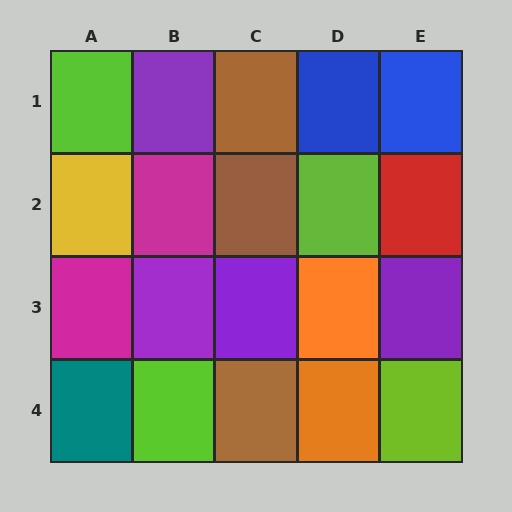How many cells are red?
1 cell is red.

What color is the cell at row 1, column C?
Brown.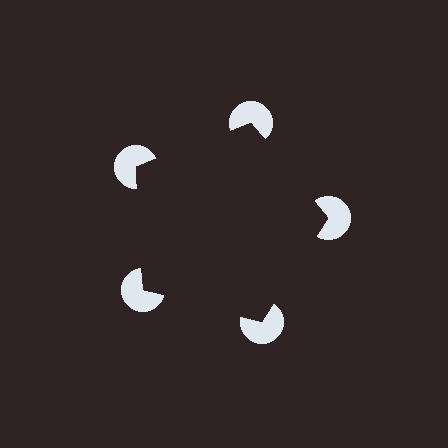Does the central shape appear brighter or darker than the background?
It typically appears slightly darker than the background, even though no actual brightness change is drawn.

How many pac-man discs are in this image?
There are 5 — one at each vertex of the illusory pentagon.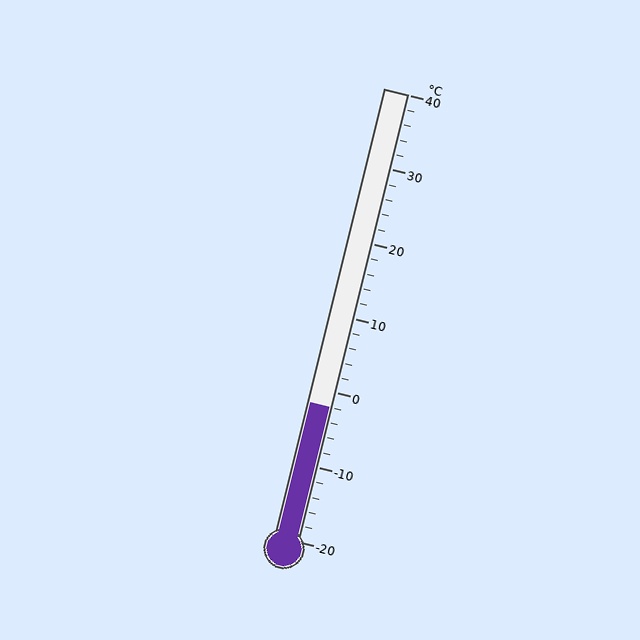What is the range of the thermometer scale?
The thermometer scale ranges from -20°C to 40°C.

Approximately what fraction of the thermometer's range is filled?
The thermometer is filled to approximately 30% of its range.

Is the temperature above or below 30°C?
The temperature is below 30°C.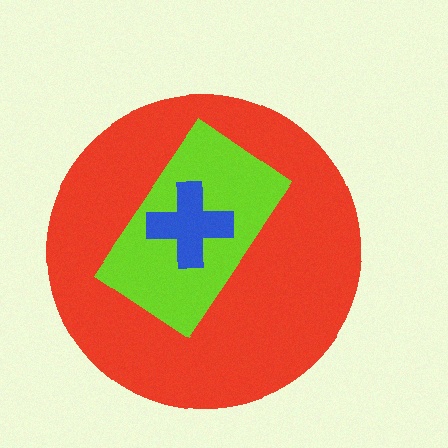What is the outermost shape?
The red circle.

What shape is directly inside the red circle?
The lime rectangle.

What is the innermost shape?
The blue cross.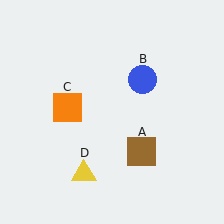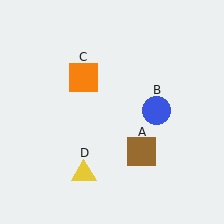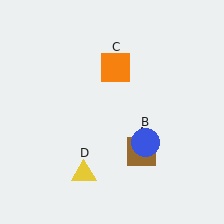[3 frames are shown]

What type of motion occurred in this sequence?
The blue circle (object B), orange square (object C) rotated clockwise around the center of the scene.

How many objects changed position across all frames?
2 objects changed position: blue circle (object B), orange square (object C).